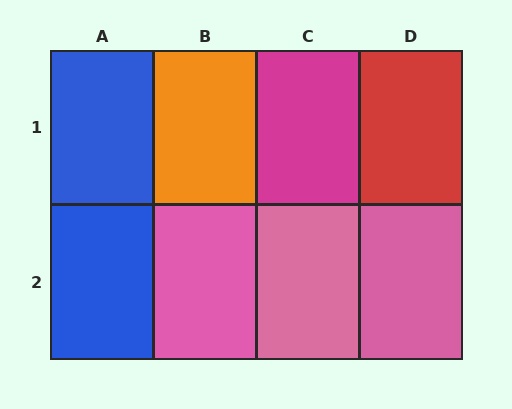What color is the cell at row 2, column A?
Blue.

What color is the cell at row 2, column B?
Pink.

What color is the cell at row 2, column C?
Pink.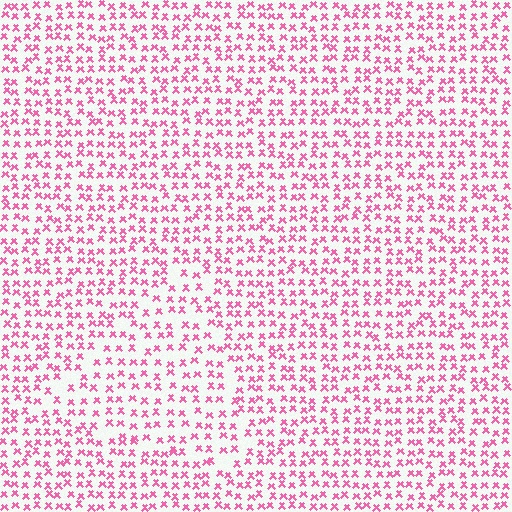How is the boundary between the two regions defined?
The boundary is defined by a change in element density (approximately 1.4x ratio). All elements are the same color, size, and shape.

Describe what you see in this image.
The image contains small pink elements arranged at two different densities. A triangle-shaped region is visible where the elements are less densely packed than the surrounding area.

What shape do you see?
I see a triangle.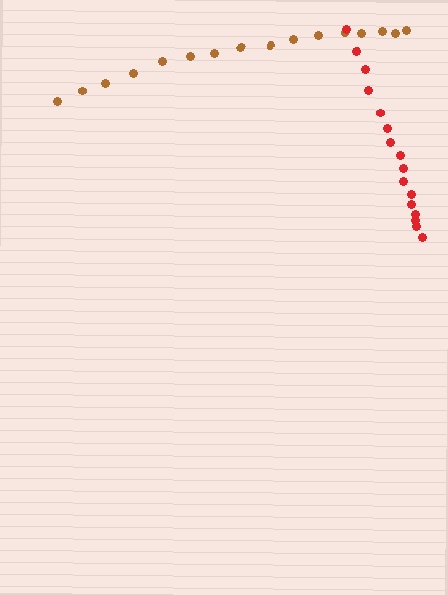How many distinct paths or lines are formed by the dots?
There are 2 distinct paths.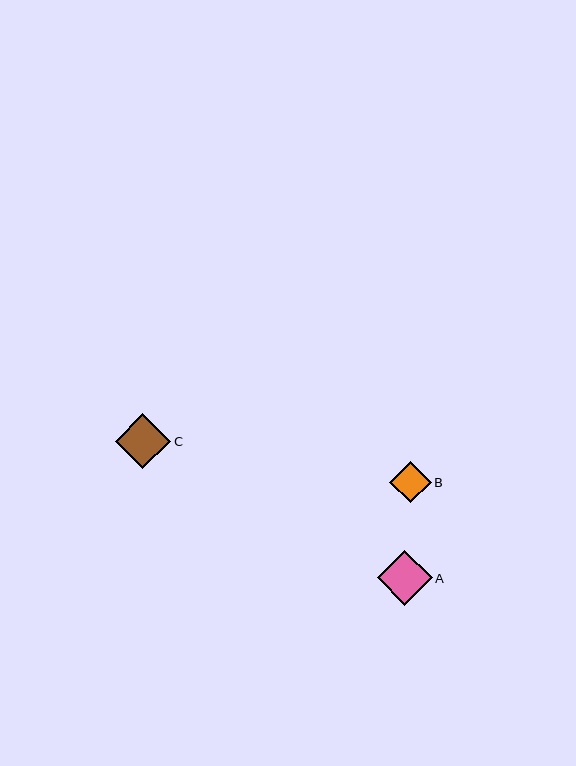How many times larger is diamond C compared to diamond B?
Diamond C is approximately 1.3 times the size of diamond B.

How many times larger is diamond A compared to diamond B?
Diamond A is approximately 1.3 times the size of diamond B.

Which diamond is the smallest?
Diamond B is the smallest with a size of approximately 42 pixels.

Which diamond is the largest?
Diamond C is the largest with a size of approximately 56 pixels.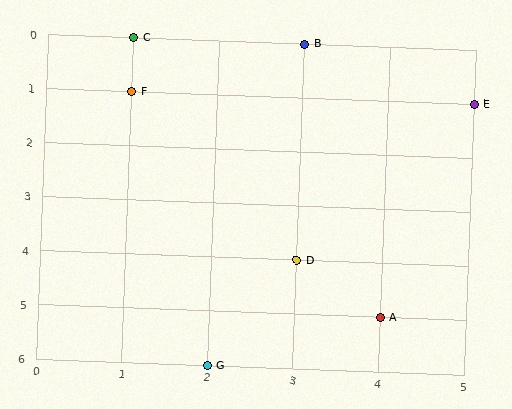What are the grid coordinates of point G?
Point G is at grid coordinates (2, 6).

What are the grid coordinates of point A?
Point A is at grid coordinates (4, 5).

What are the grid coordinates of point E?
Point E is at grid coordinates (5, 1).